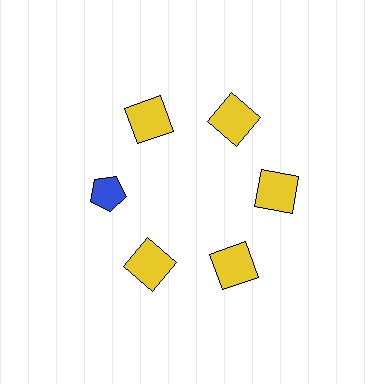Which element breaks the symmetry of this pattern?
The blue pentagon at roughly the 9 o'clock position breaks the symmetry. All other shapes are yellow squares.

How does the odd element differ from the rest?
It differs in both color (blue instead of yellow) and shape (pentagon instead of square).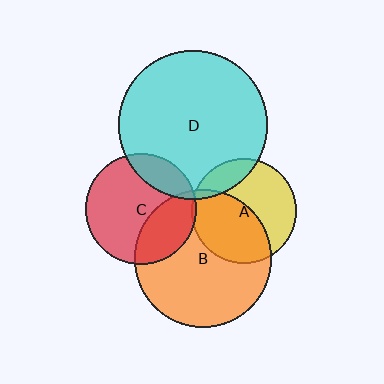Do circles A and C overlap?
Yes.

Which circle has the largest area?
Circle D (cyan).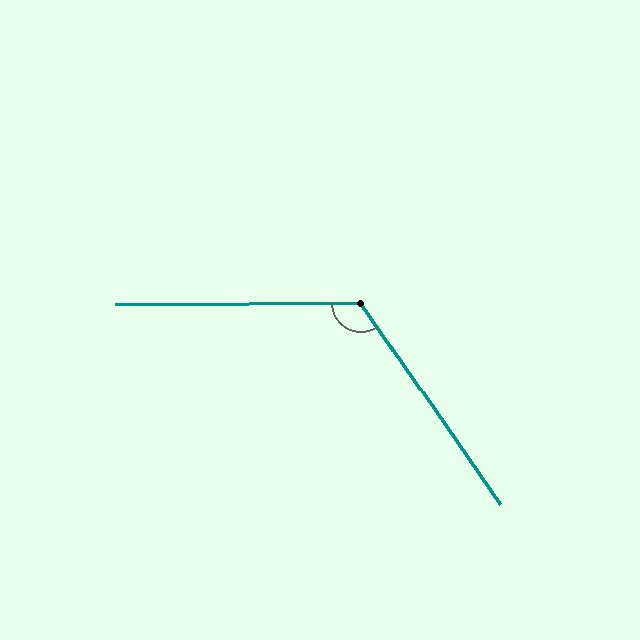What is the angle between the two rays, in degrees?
Approximately 124 degrees.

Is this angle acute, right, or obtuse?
It is obtuse.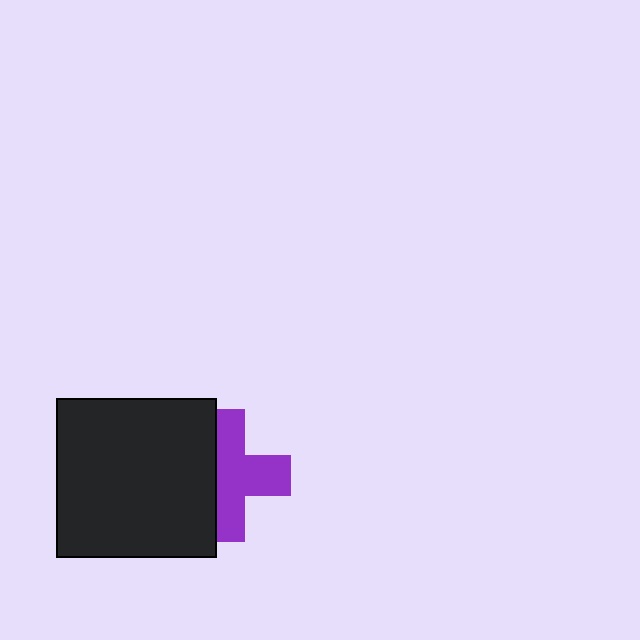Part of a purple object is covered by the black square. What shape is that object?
It is a cross.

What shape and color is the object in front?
The object in front is a black square.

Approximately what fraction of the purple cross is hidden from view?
Roughly 39% of the purple cross is hidden behind the black square.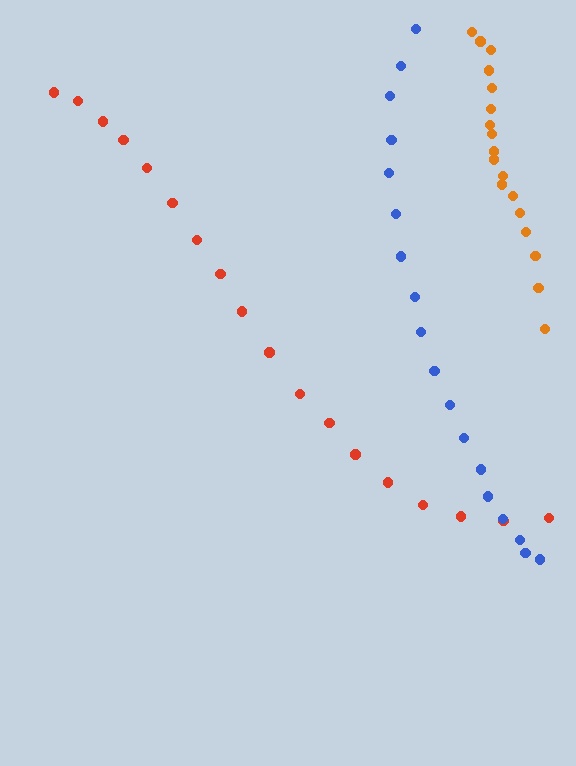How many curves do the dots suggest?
There are 3 distinct paths.